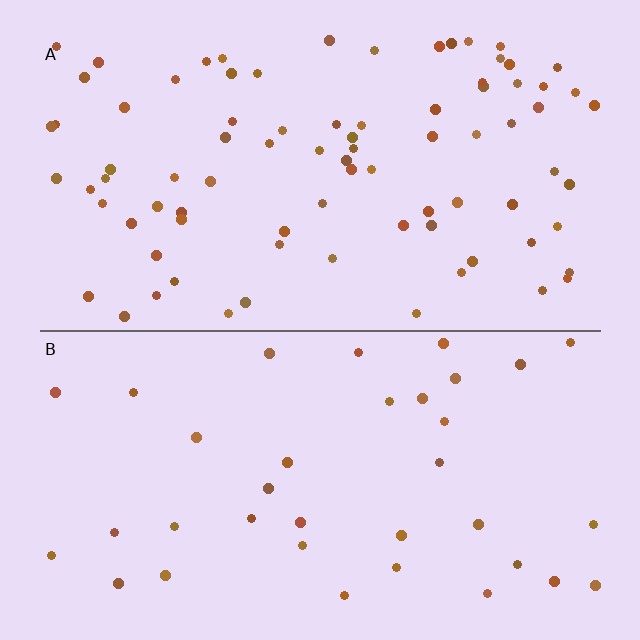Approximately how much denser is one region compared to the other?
Approximately 2.3× — region A over region B.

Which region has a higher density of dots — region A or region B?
A (the top).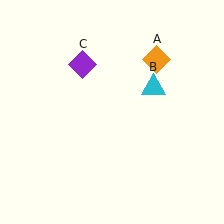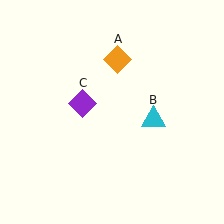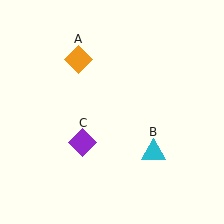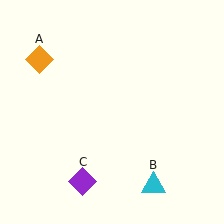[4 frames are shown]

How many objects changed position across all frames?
3 objects changed position: orange diamond (object A), cyan triangle (object B), purple diamond (object C).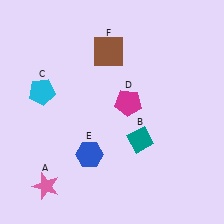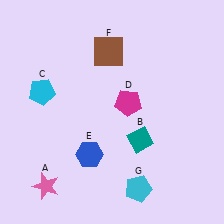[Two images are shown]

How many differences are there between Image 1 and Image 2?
There is 1 difference between the two images.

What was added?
A cyan pentagon (G) was added in Image 2.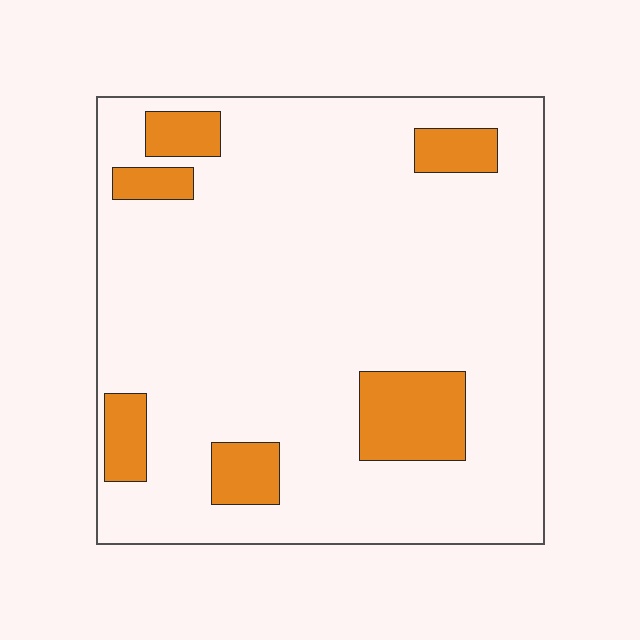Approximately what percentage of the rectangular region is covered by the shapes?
Approximately 15%.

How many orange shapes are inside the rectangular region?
6.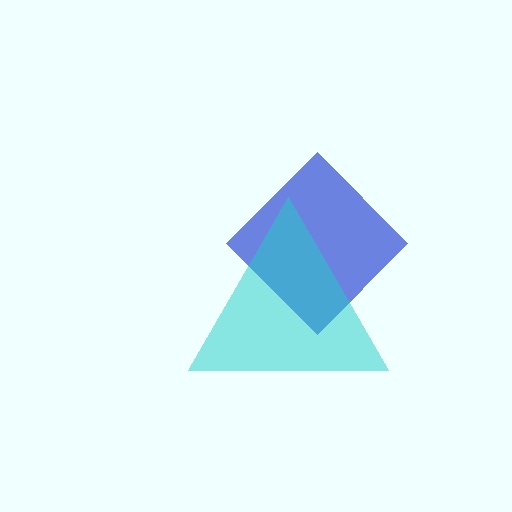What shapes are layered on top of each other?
The layered shapes are: a blue diamond, a cyan triangle.